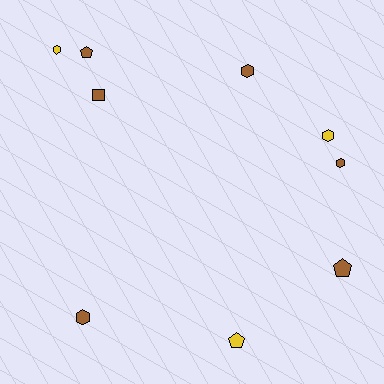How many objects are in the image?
There are 9 objects.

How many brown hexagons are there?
There are 3 brown hexagons.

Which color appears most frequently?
Brown, with 6 objects.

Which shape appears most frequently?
Hexagon, with 5 objects.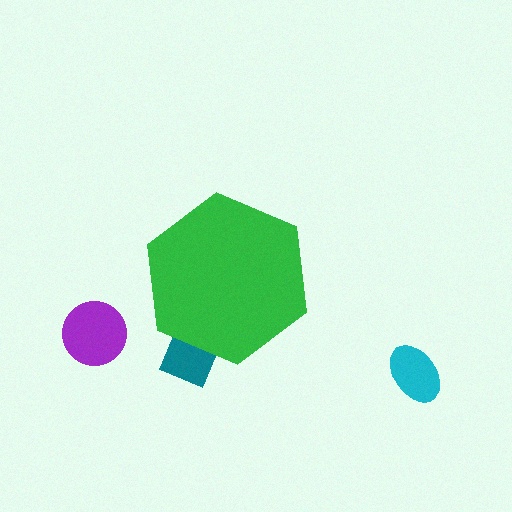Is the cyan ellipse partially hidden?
No, the cyan ellipse is fully visible.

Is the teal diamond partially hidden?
Yes, the teal diamond is partially hidden behind the green hexagon.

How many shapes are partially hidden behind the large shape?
1 shape is partially hidden.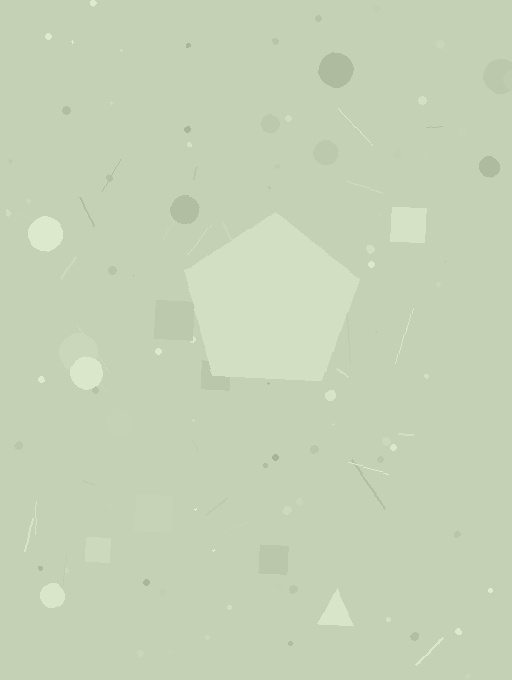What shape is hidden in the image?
A pentagon is hidden in the image.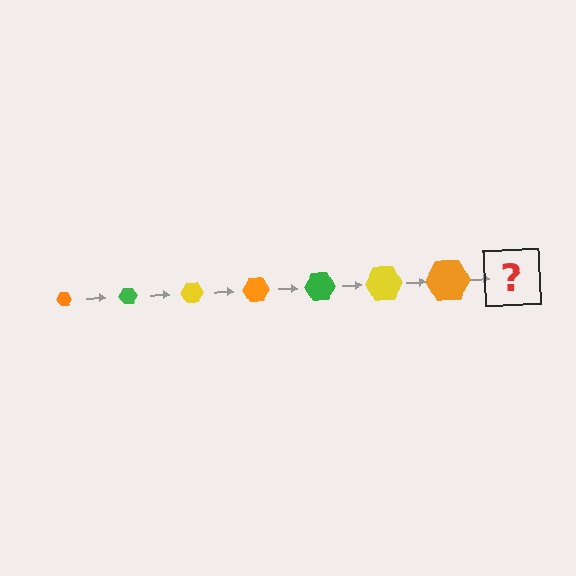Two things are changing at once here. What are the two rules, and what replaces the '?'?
The two rules are that the hexagon grows larger each step and the color cycles through orange, green, and yellow. The '?' should be a green hexagon, larger than the previous one.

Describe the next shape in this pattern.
It should be a green hexagon, larger than the previous one.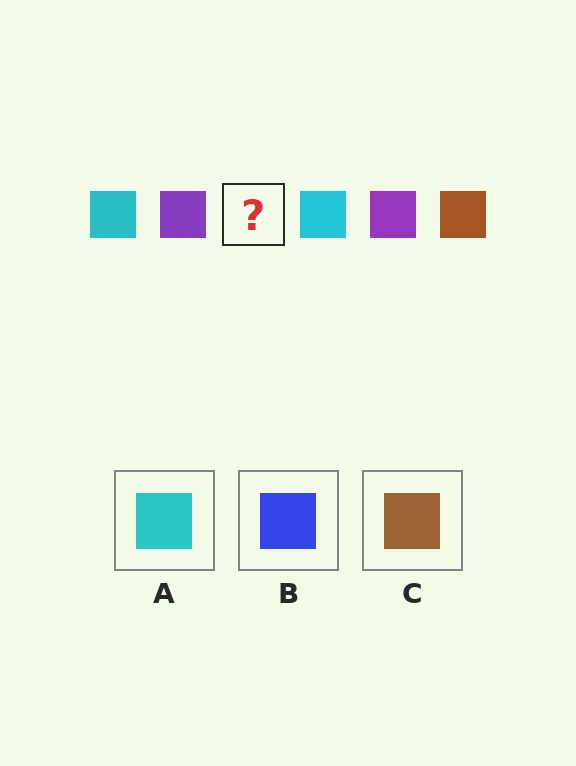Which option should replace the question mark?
Option C.